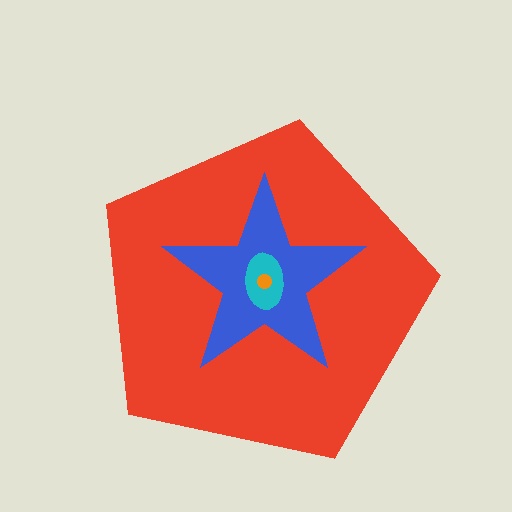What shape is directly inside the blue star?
The cyan ellipse.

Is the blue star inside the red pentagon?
Yes.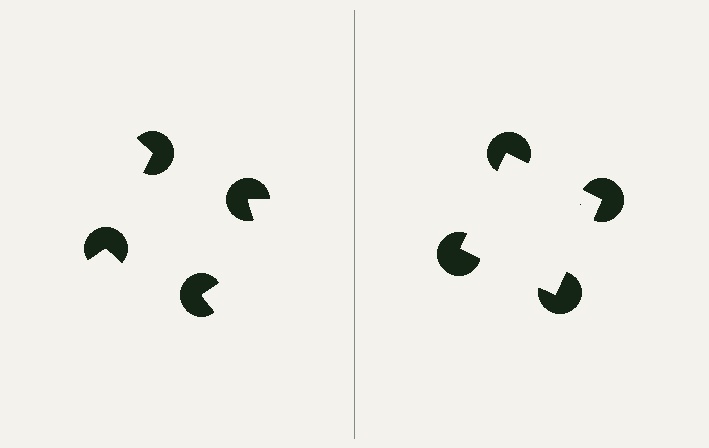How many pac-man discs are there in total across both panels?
8 — 4 on each side.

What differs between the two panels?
The pac-man discs are positioned identically on both sides; only the wedge orientations differ. On the right they align to a square; on the left they are misaligned.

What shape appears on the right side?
An illusory square.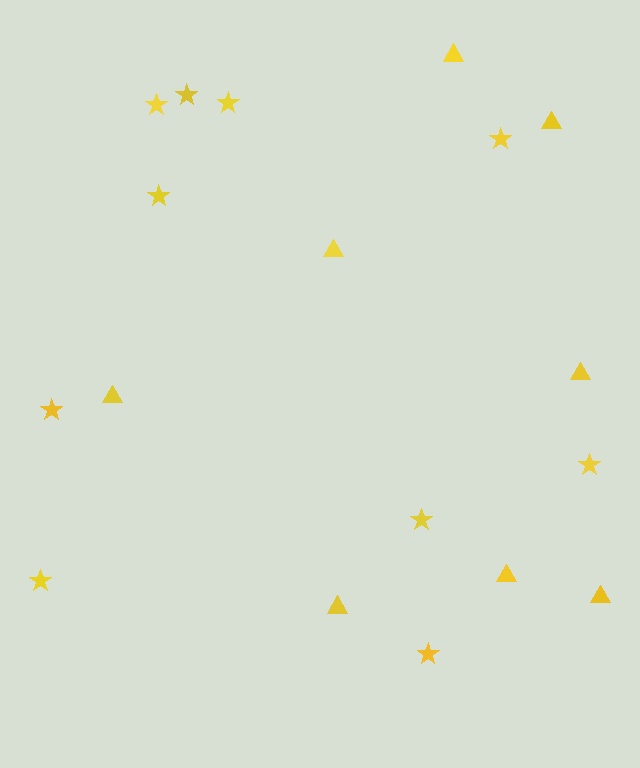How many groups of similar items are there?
There are 2 groups: one group of stars (10) and one group of triangles (8).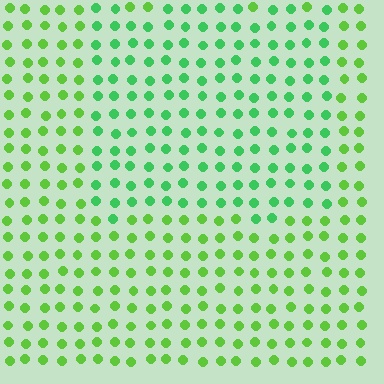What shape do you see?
I see a rectangle.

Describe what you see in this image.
The image is filled with small lime elements in a uniform arrangement. A rectangle-shaped region is visible where the elements are tinted to a slightly different hue, forming a subtle color boundary.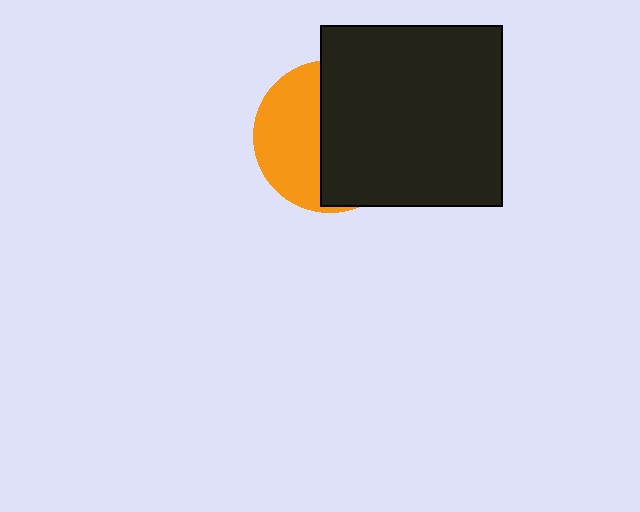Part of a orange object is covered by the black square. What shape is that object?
It is a circle.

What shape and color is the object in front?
The object in front is a black square.